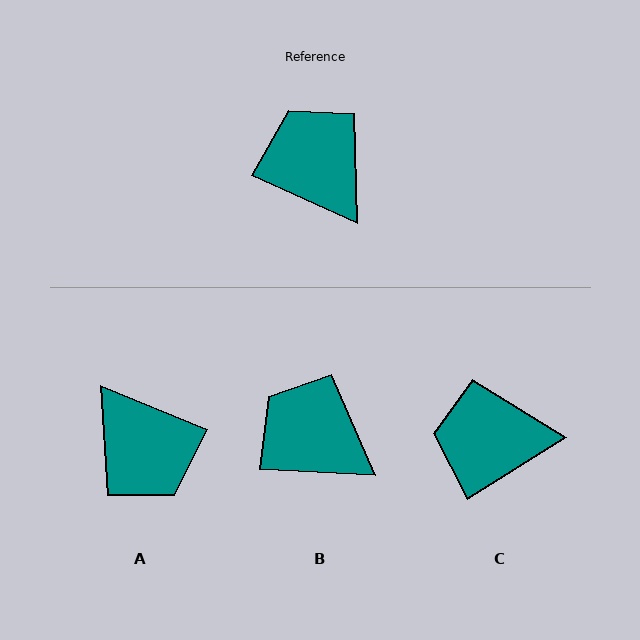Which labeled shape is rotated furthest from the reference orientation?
A, about 178 degrees away.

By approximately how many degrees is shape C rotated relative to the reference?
Approximately 57 degrees counter-clockwise.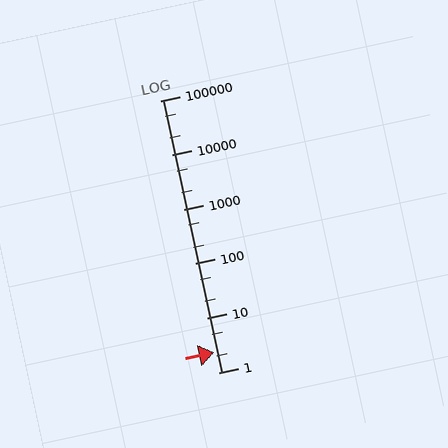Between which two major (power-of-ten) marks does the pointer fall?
The pointer is between 1 and 10.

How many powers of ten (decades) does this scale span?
The scale spans 5 decades, from 1 to 100000.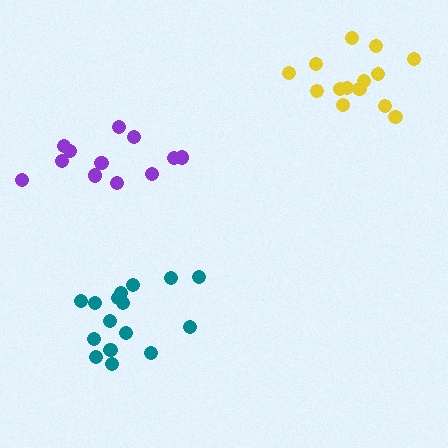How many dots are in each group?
Group 1: 16 dots, Group 2: 12 dots, Group 3: 14 dots (42 total).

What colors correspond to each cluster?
The clusters are colored: teal, purple, yellow.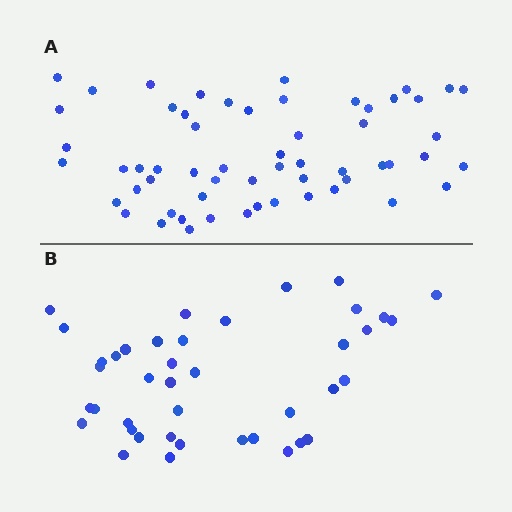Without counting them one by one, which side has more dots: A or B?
Region A (the top region) has more dots.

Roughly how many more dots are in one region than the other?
Region A has approximately 15 more dots than region B.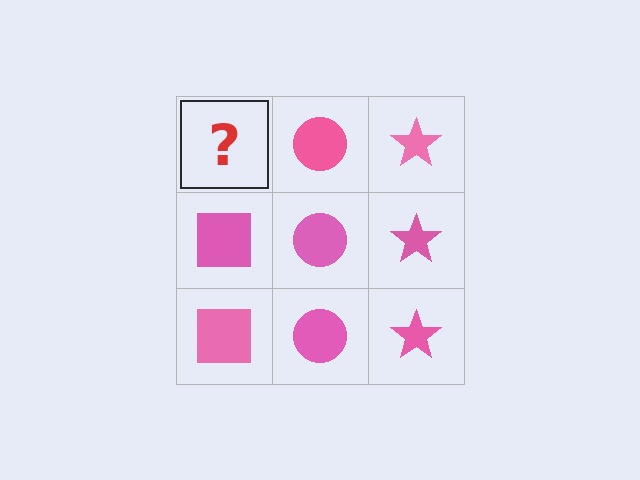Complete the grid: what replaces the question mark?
The question mark should be replaced with a pink square.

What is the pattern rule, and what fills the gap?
The rule is that each column has a consistent shape. The gap should be filled with a pink square.